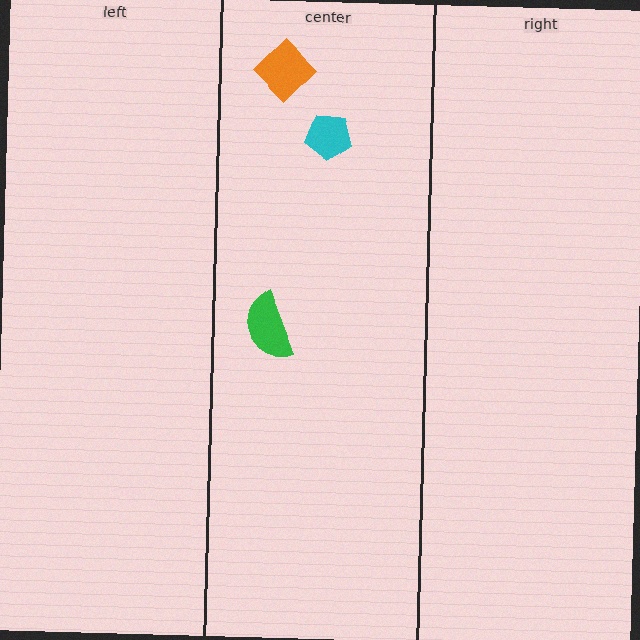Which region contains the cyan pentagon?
The center region.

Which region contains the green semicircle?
The center region.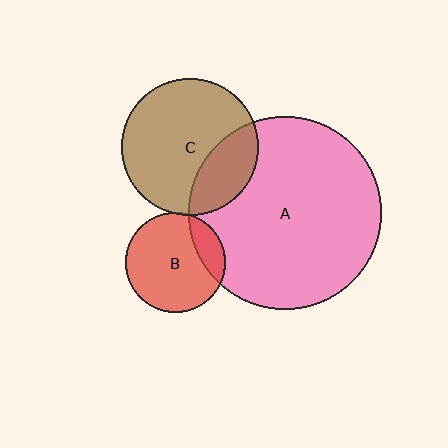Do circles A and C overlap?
Yes.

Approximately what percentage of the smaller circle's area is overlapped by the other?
Approximately 25%.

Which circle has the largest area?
Circle A (pink).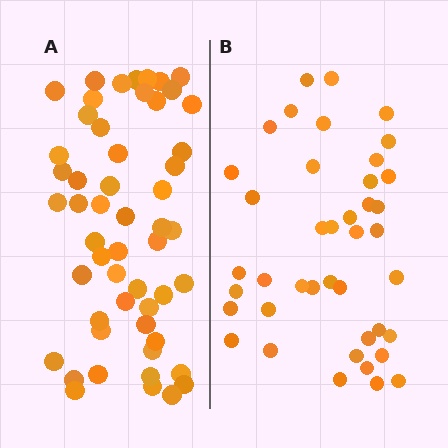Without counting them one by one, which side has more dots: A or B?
Region A (the left region) has more dots.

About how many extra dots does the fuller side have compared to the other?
Region A has roughly 12 or so more dots than region B.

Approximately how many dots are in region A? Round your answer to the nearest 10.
About 50 dots. (The exact count is 53, which rounds to 50.)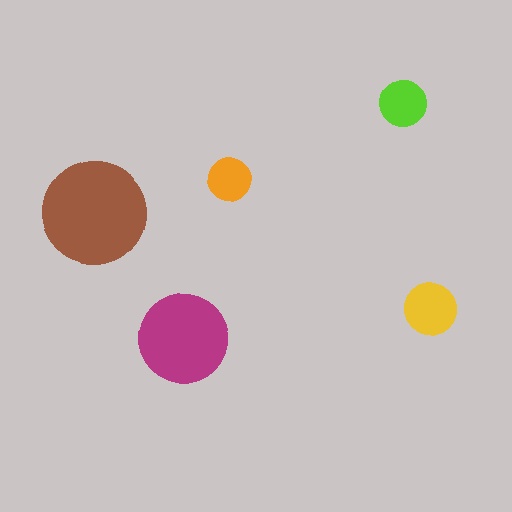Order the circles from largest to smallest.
the brown one, the magenta one, the yellow one, the lime one, the orange one.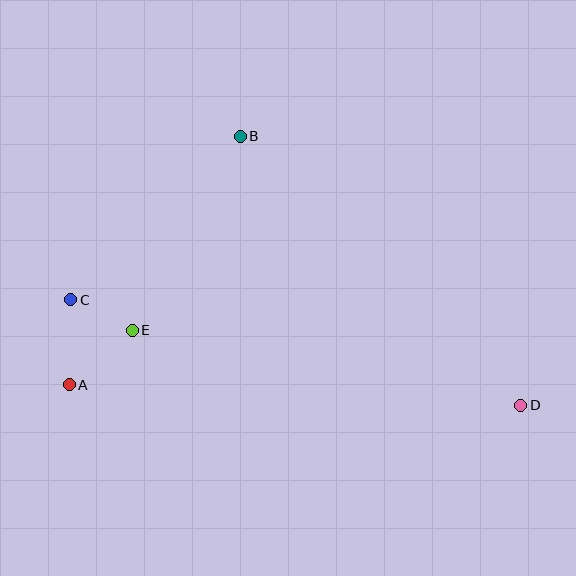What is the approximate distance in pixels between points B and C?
The distance between B and C is approximately 236 pixels.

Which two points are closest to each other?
Points C and E are closest to each other.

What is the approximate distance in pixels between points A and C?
The distance between A and C is approximately 85 pixels.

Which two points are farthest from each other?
Points C and D are farthest from each other.